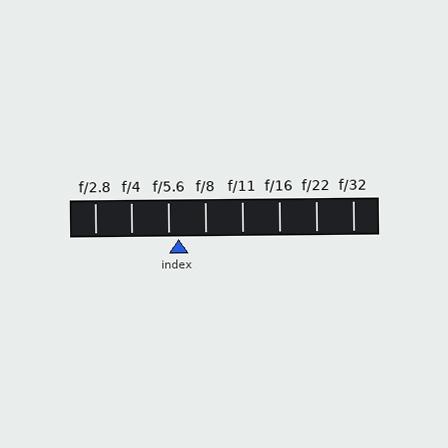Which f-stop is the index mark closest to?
The index mark is closest to f/5.6.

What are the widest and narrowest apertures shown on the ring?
The widest aperture shown is f/2.8 and the narrowest is f/32.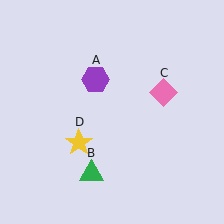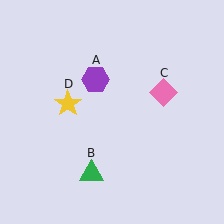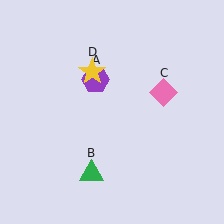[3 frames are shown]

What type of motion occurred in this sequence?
The yellow star (object D) rotated clockwise around the center of the scene.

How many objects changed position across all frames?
1 object changed position: yellow star (object D).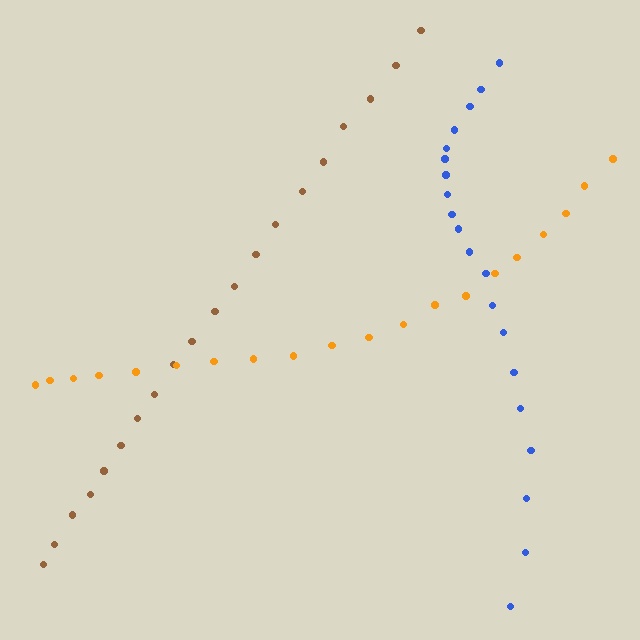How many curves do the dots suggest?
There are 3 distinct paths.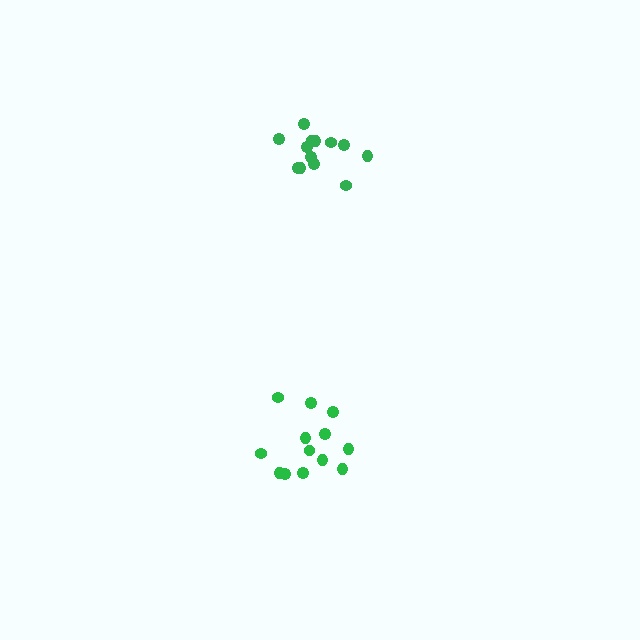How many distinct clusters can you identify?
There are 2 distinct clusters.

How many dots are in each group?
Group 1: 13 dots, Group 2: 13 dots (26 total).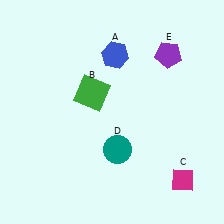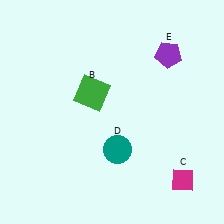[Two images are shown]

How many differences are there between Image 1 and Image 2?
There is 1 difference between the two images.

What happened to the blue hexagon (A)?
The blue hexagon (A) was removed in Image 2. It was in the top-right area of Image 1.